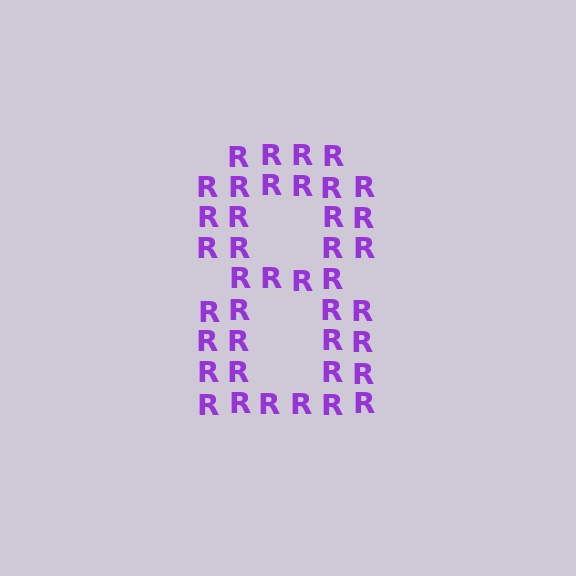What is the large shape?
The large shape is the digit 8.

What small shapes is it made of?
It is made of small letter R's.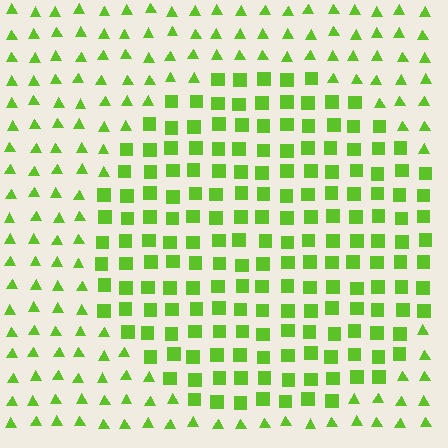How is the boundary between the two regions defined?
The boundary is defined by a change in element shape: squares inside vs. triangles outside. All elements share the same color and spacing.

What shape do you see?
I see a circle.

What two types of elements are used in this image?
The image uses squares inside the circle region and triangles outside it.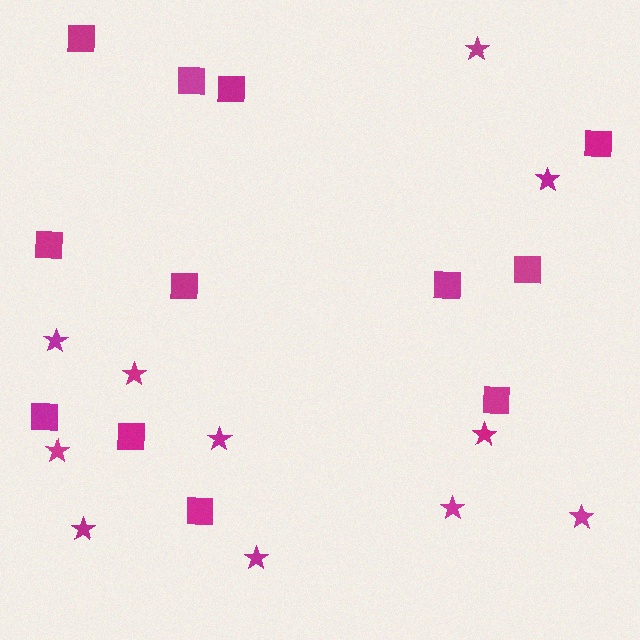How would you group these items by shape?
There are 2 groups: one group of stars (11) and one group of squares (12).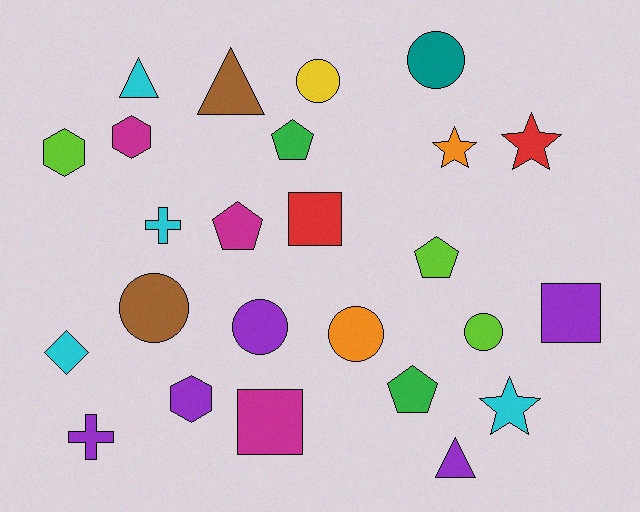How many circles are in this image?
There are 6 circles.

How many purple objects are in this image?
There are 5 purple objects.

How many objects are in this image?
There are 25 objects.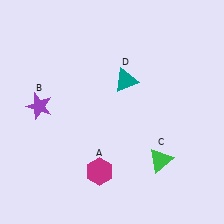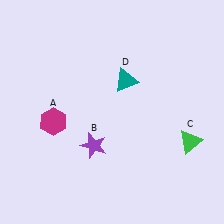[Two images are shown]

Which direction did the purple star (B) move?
The purple star (B) moved right.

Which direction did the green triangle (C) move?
The green triangle (C) moved right.